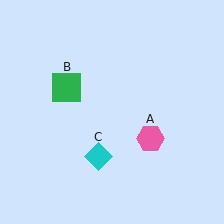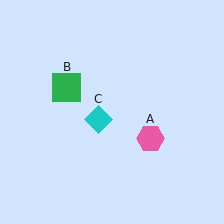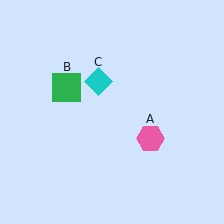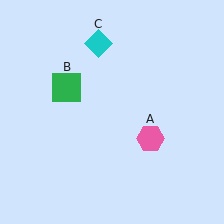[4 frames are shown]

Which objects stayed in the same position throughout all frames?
Pink hexagon (object A) and green square (object B) remained stationary.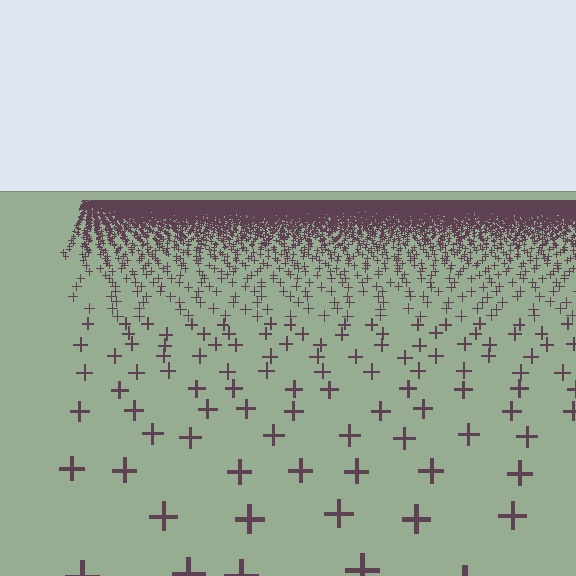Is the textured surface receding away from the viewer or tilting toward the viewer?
The surface is receding away from the viewer. Texture elements get smaller and denser toward the top.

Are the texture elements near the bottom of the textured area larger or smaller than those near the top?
Larger. Near the bottom, elements are closer to the viewer and appear at a bigger on-screen size.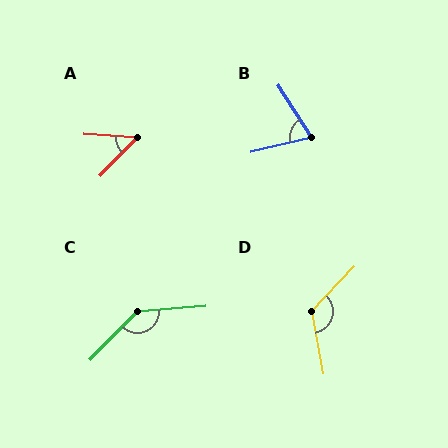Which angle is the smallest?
A, at approximately 50 degrees.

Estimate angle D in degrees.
Approximately 126 degrees.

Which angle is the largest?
C, at approximately 139 degrees.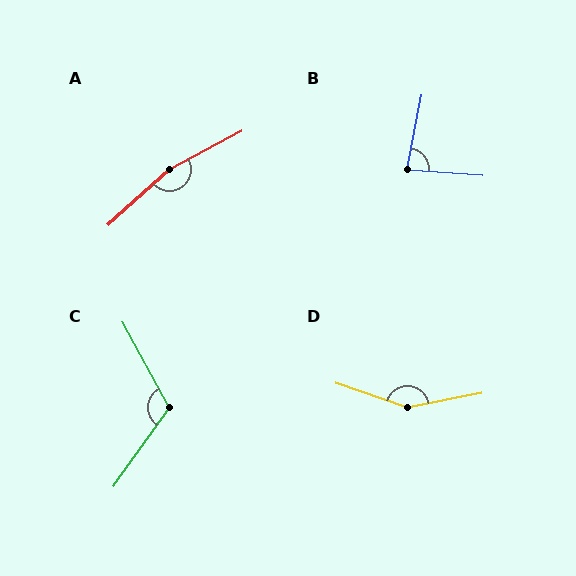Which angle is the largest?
A, at approximately 166 degrees.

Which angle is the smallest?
B, at approximately 83 degrees.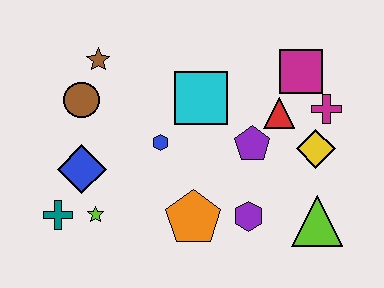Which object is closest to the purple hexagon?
The orange pentagon is closest to the purple hexagon.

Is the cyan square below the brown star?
Yes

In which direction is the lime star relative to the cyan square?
The lime star is below the cyan square.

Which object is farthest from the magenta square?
The teal cross is farthest from the magenta square.